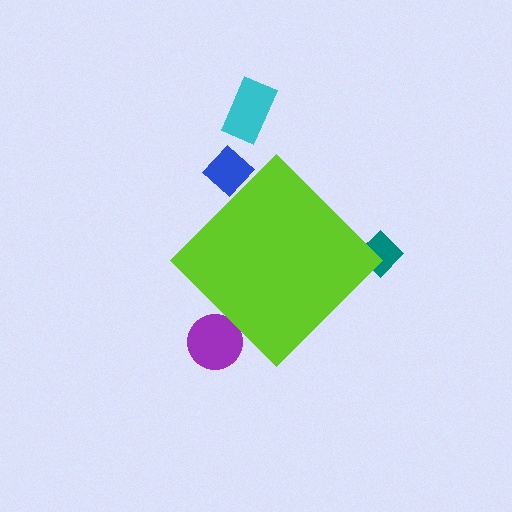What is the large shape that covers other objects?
A lime diamond.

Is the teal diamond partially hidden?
Yes, the teal diamond is partially hidden behind the lime diamond.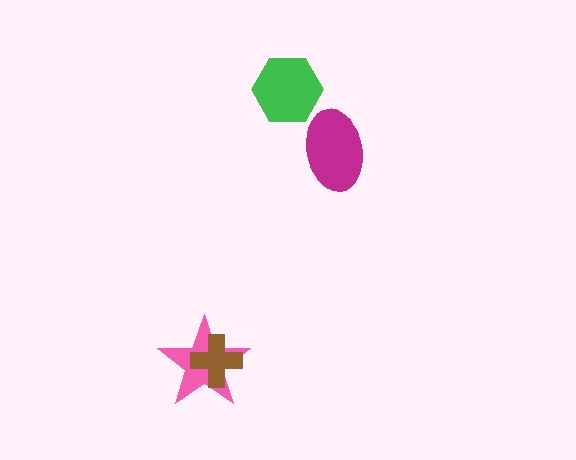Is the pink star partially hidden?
Yes, it is partially covered by another shape.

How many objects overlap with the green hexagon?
0 objects overlap with the green hexagon.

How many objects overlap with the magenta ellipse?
0 objects overlap with the magenta ellipse.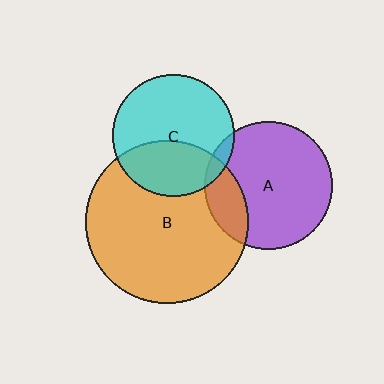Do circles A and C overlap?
Yes.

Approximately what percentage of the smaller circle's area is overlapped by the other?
Approximately 5%.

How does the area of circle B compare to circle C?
Approximately 1.8 times.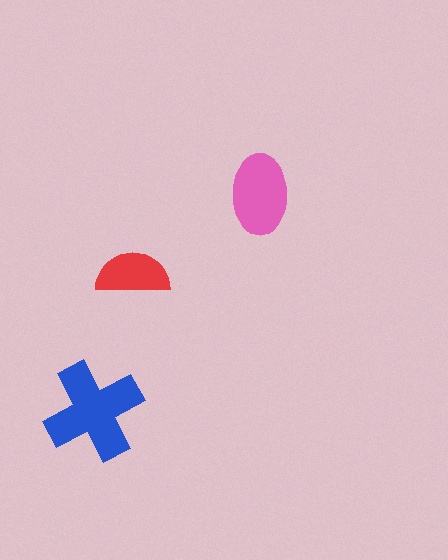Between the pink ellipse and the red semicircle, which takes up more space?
The pink ellipse.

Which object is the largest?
The blue cross.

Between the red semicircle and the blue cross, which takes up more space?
The blue cross.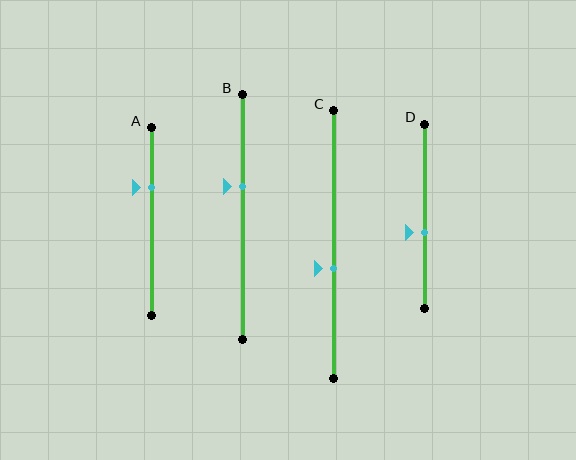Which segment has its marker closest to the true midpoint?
Segment D has its marker closest to the true midpoint.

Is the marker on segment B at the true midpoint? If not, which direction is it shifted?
No, the marker on segment B is shifted upward by about 13% of the segment length.